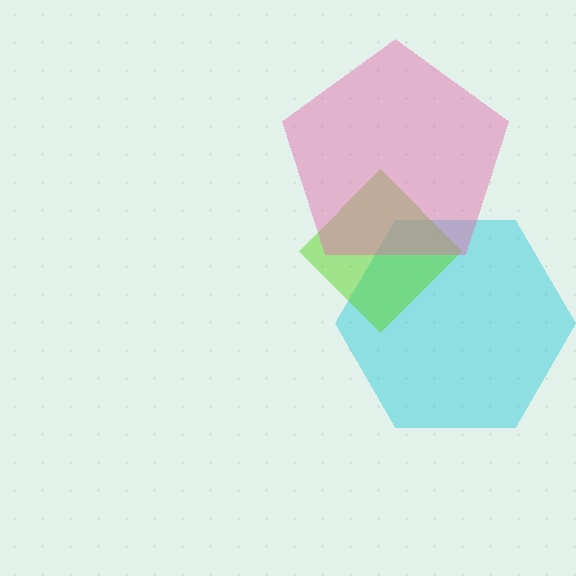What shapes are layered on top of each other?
The layered shapes are: a cyan hexagon, a lime diamond, a pink pentagon.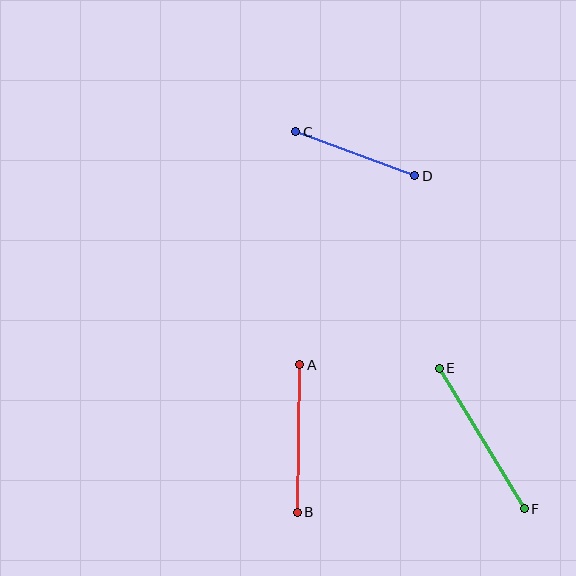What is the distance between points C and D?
The distance is approximately 127 pixels.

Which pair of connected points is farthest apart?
Points E and F are farthest apart.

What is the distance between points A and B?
The distance is approximately 147 pixels.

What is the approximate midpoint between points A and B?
The midpoint is at approximately (298, 439) pixels.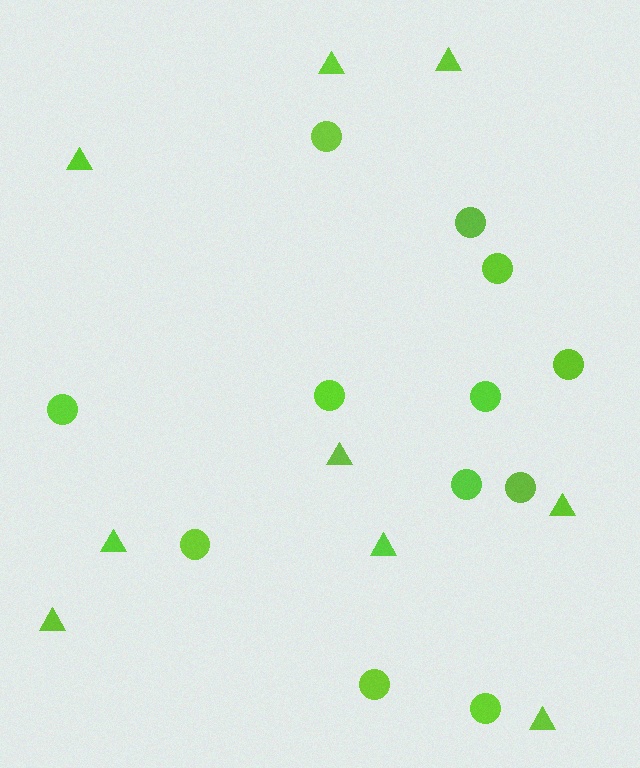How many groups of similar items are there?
There are 2 groups: one group of triangles (9) and one group of circles (12).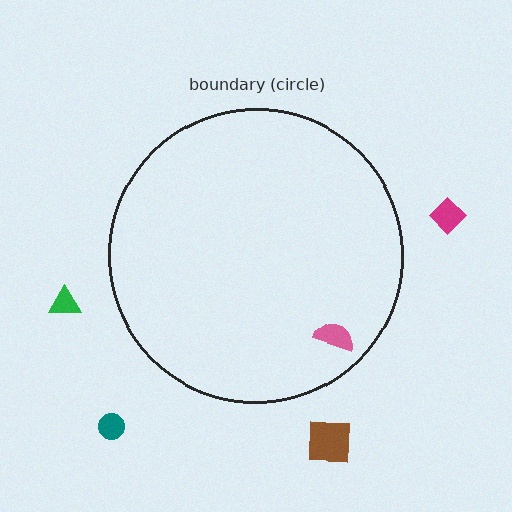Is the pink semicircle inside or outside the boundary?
Inside.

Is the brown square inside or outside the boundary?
Outside.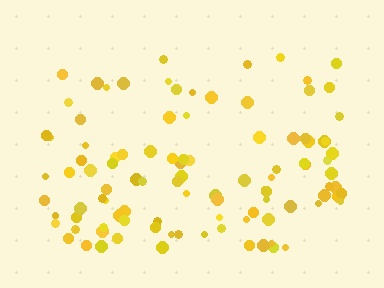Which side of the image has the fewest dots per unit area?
The top.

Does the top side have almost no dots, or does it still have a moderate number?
Still a moderate number, just noticeably fewer than the bottom.